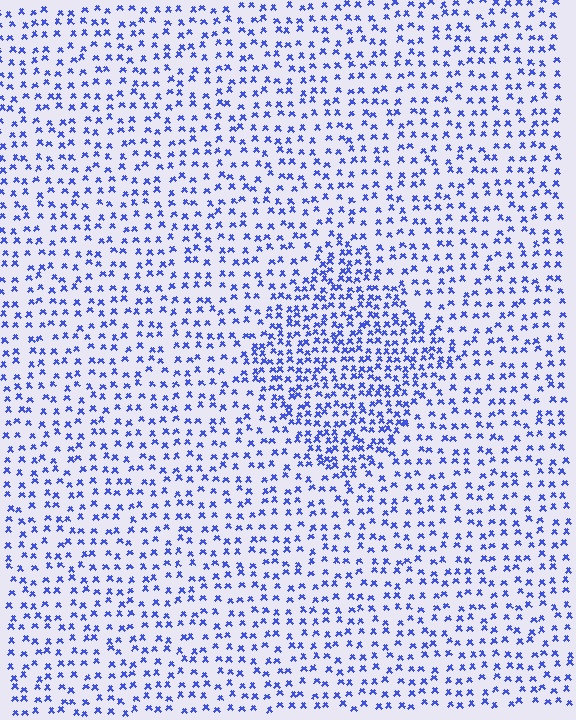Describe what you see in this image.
The image contains small blue elements arranged at two different densities. A diamond-shaped region is visible where the elements are more densely packed than the surrounding area.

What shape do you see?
I see a diamond.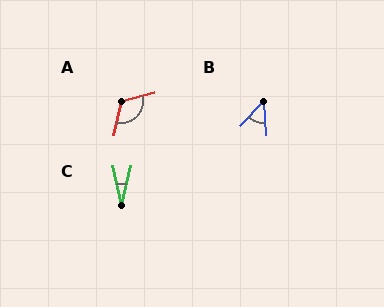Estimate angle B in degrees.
Approximately 47 degrees.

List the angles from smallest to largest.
C (26°), B (47°), A (118°).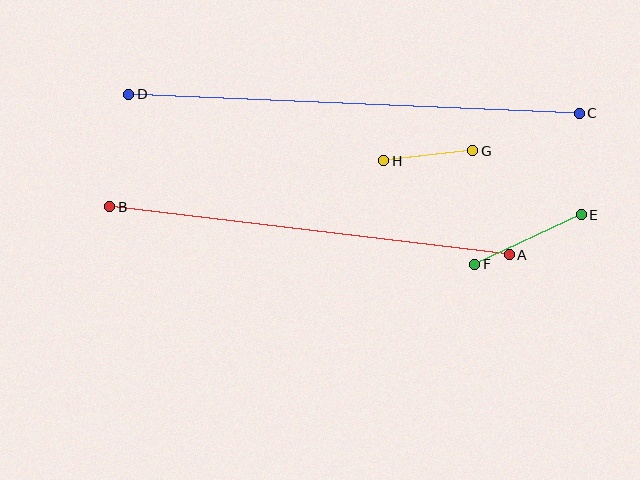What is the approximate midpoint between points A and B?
The midpoint is at approximately (310, 231) pixels.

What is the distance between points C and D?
The distance is approximately 451 pixels.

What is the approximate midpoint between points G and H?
The midpoint is at approximately (428, 156) pixels.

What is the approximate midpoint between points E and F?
The midpoint is at approximately (528, 240) pixels.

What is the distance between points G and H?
The distance is approximately 89 pixels.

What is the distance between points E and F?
The distance is approximately 117 pixels.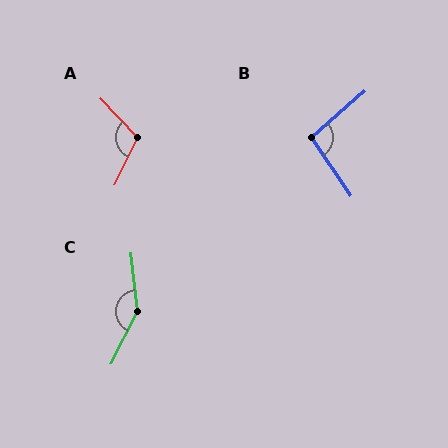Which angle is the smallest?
B, at approximately 97 degrees.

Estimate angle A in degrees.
Approximately 110 degrees.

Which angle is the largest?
C, at approximately 147 degrees.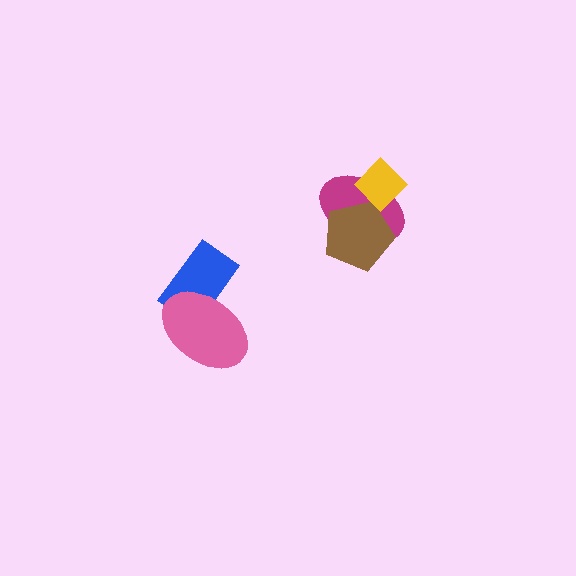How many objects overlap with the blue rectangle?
1 object overlaps with the blue rectangle.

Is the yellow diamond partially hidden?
No, no other shape covers it.